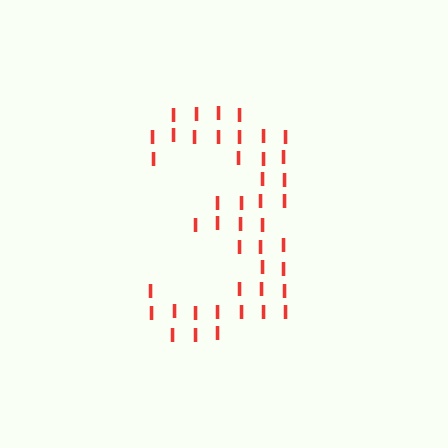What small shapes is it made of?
It is made of small letter I's.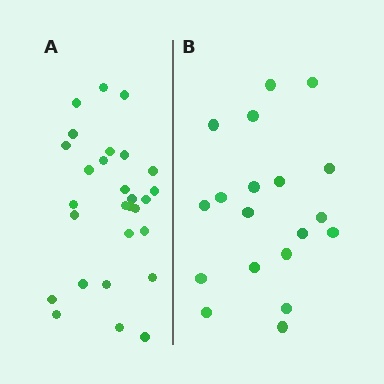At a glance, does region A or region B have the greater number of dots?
Region A (the left region) has more dots.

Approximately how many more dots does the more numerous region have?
Region A has roughly 8 or so more dots than region B.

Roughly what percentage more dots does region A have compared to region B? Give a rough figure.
About 45% more.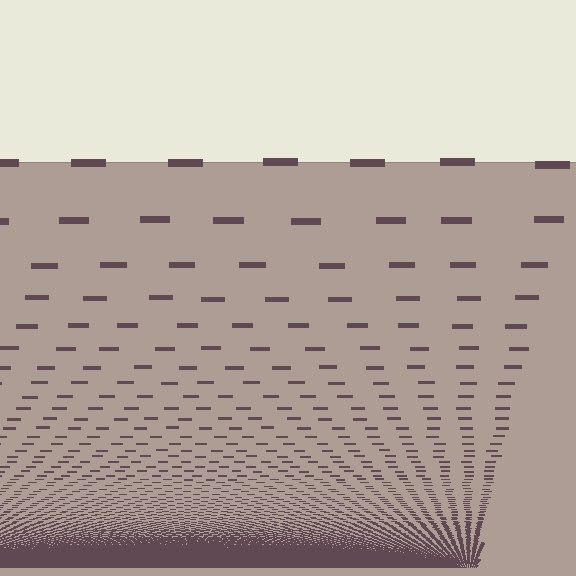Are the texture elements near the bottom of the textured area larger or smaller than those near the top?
Smaller. The gradient is inverted — elements near the bottom are smaller and denser.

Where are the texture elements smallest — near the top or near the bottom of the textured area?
Near the bottom.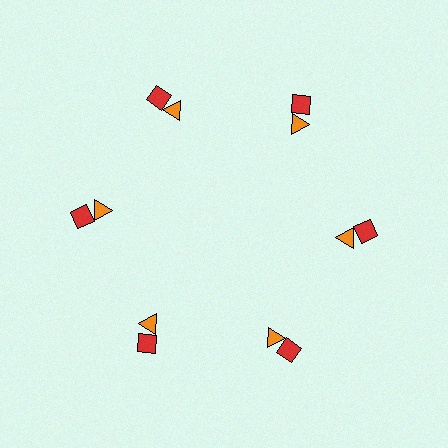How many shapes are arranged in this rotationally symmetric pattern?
There are 12 shapes, arranged in 6 groups of 2.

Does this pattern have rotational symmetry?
Yes, this pattern has 6-fold rotational symmetry. It looks the same after rotating 60 degrees around the center.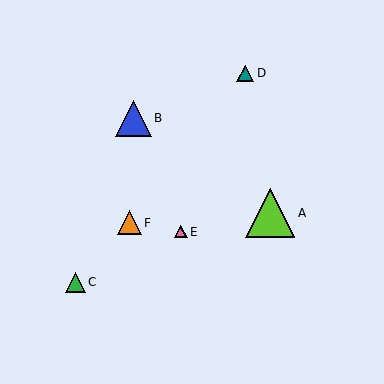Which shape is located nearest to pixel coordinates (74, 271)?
The green triangle (labeled C) at (75, 282) is nearest to that location.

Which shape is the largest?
The lime triangle (labeled A) is the largest.